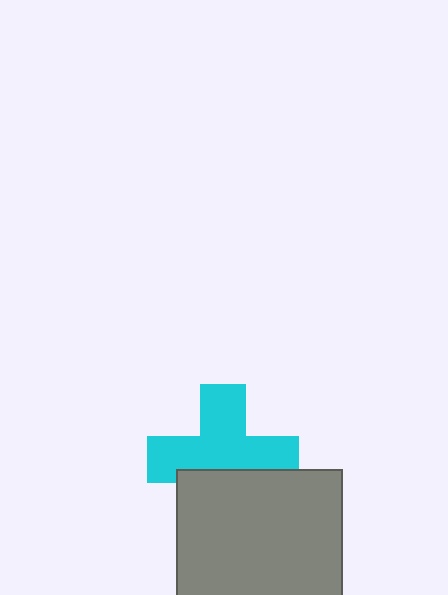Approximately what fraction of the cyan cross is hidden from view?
Roughly 34% of the cyan cross is hidden behind the gray square.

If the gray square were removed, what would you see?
You would see the complete cyan cross.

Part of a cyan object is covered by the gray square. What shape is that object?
It is a cross.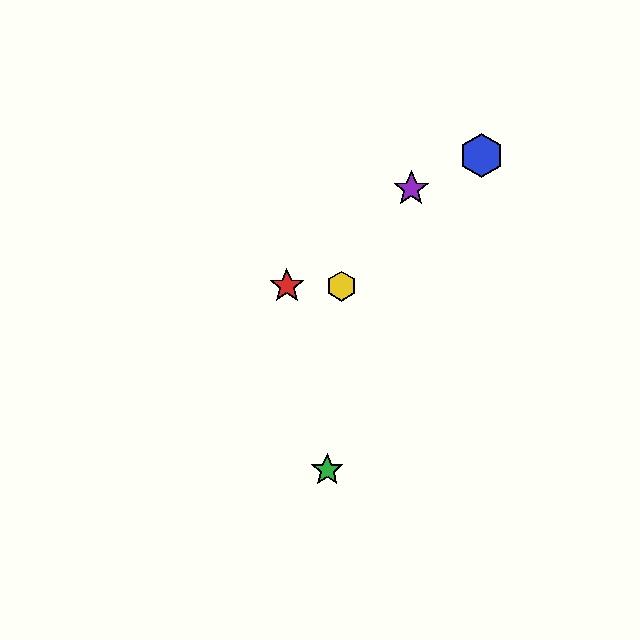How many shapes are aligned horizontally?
2 shapes (the red star, the yellow hexagon) are aligned horizontally.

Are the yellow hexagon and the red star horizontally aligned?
Yes, both are at y≈286.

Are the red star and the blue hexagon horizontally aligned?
No, the red star is at y≈286 and the blue hexagon is at y≈155.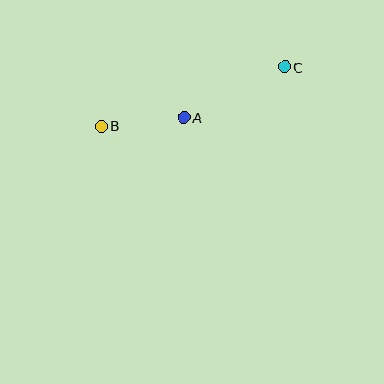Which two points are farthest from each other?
Points B and C are farthest from each other.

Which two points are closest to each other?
Points A and B are closest to each other.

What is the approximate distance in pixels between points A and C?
The distance between A and C is approximately 113 pixels.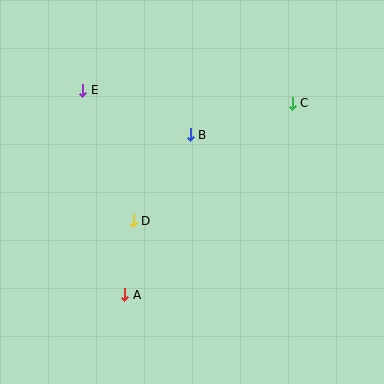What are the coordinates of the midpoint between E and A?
The midpoint between E and A is at (104, 192).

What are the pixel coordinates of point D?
Point D is at (133, 221).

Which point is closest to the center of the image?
Point B at (190, 135) is closest to the center.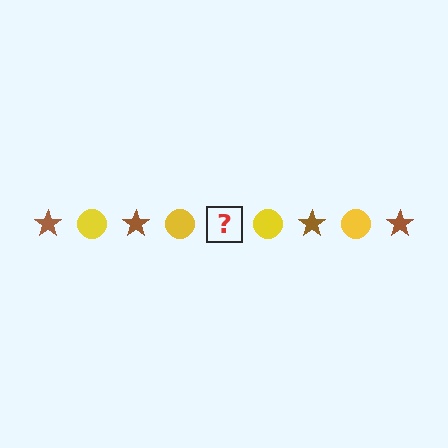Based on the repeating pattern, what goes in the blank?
The blank should be a brown star.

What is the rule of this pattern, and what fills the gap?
The rule is that the pattern alternates between brown star and yellow circle. The gap should be filled with a brown star.